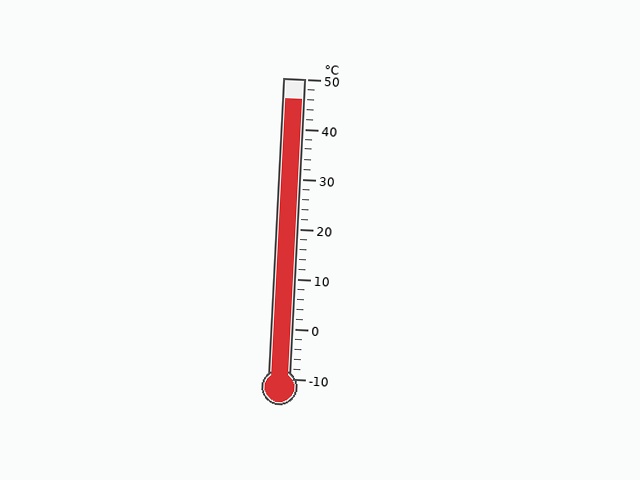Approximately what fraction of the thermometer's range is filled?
The thermometer is filled to approximately 95% of its range.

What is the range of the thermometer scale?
The thermometer scale ranges from -10°C to 50°C.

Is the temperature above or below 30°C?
The temperature is above 30°C.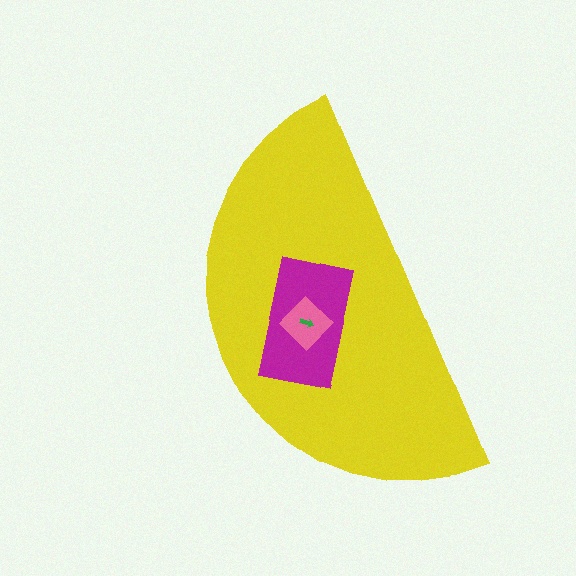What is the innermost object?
The green arrow.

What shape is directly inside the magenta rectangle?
The pink diamond.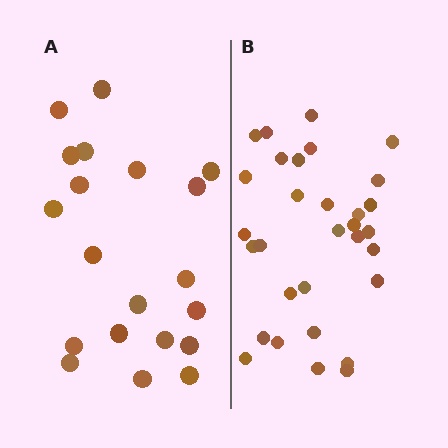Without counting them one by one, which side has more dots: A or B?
Region B (the right region) has more dots.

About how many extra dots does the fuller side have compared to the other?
Region B has roughly 12 or so more dots than region A.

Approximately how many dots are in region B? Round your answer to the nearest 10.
About 30 dots. (The exact count is 31, which rounds to 30.)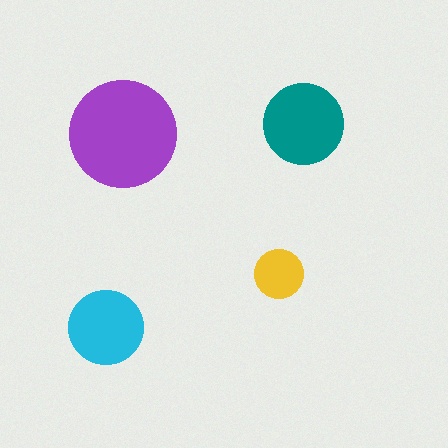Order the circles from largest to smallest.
the purple one, the teal one, the cyan one, the yellow one.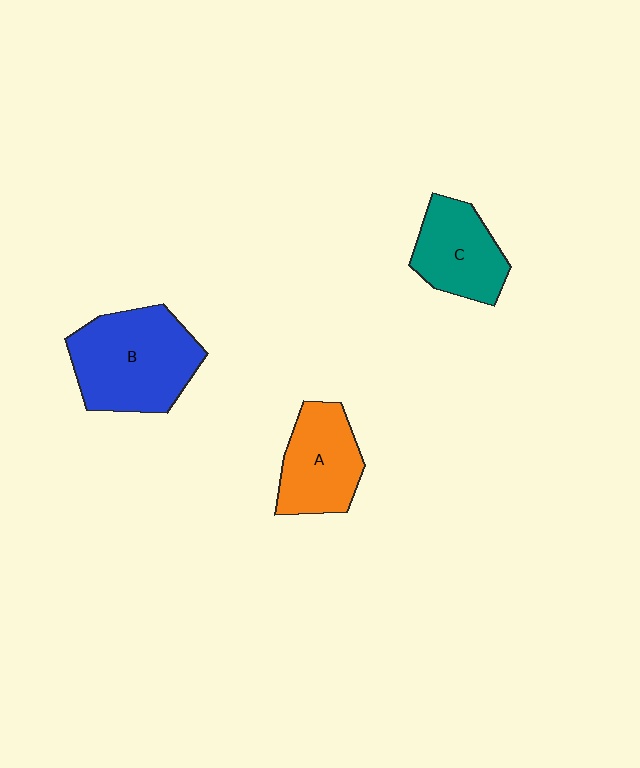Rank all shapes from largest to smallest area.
From largest to smallest: B (blue), A (orange), C (teal).